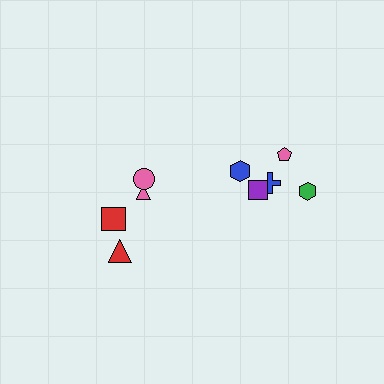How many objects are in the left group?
There are 4 objects.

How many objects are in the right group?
There are 6 objects.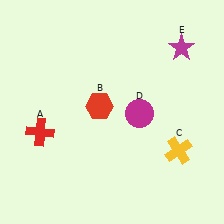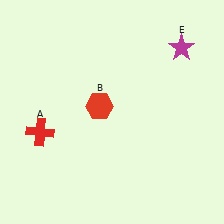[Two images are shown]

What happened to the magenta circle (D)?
The magenta circle (D) was removed in Image 2. It was in the bottom-right area of Image 1.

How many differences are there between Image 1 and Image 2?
There are 2 differences between the two images.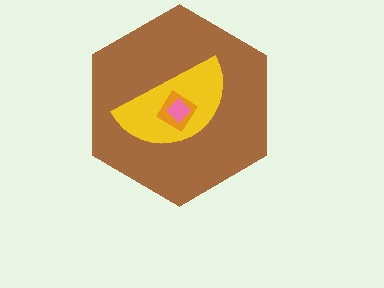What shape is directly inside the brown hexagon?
The yellow semicircle.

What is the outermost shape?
The brown hexagon.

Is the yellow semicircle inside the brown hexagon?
Yes.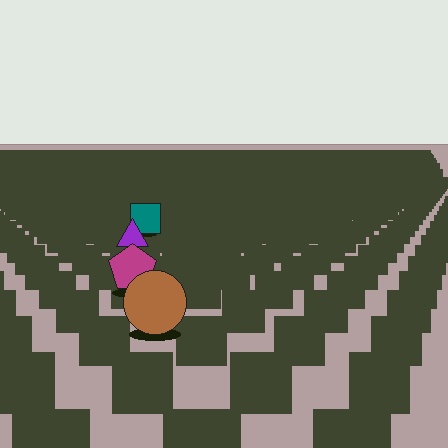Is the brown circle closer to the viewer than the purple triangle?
Yes. The brown circle is closer — you can tell from the texture gradient: the ground texture is coarser near it.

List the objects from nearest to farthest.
From nearest to farthest: the brown circle, the magenta pentagon, the purple triangle, the teal square.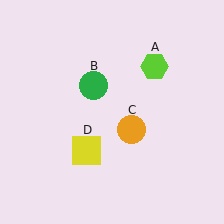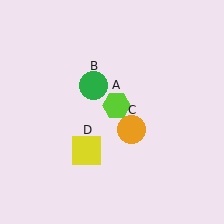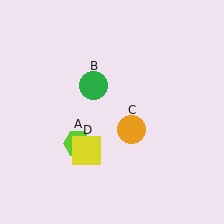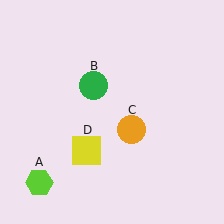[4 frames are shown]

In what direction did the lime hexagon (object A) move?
The lime hexagon (object A) moved down and to the left.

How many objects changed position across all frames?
1 object changed position: lime hexagon (object A).